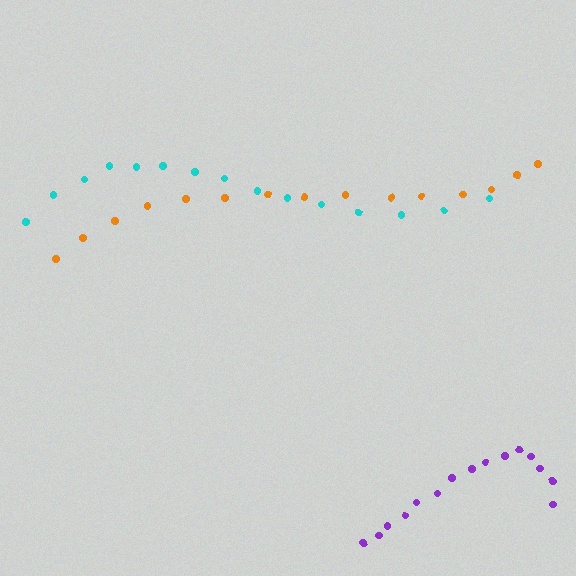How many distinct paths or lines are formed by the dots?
There are 3 distinct paths.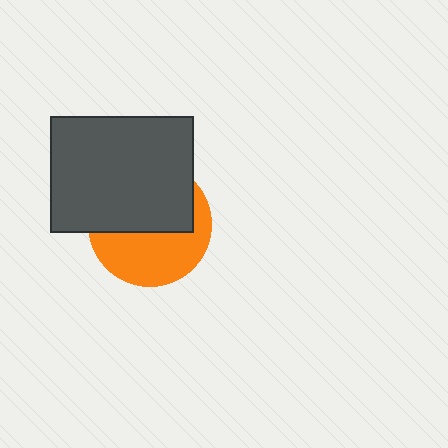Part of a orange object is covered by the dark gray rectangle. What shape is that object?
It is a circle.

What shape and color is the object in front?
The object in front is a dark gray rectangle.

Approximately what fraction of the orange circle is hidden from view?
Roughly 53% of the orange circle is hidden behind the dark gray rectangle.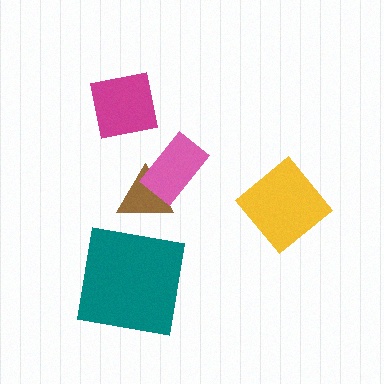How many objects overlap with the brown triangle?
1 object overlaps with the brown triangle.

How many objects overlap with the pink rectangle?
1 object overlaps with the pink rectangle.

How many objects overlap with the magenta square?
0 objects overlap with the magenta square.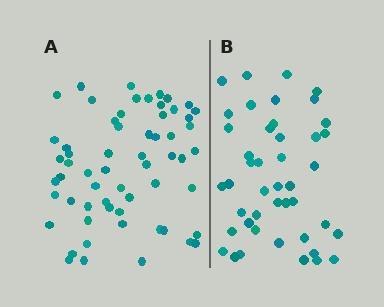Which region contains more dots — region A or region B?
Region A (the left region) has more dots.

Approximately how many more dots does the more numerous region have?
Region A has approximately 15 more dots than region B.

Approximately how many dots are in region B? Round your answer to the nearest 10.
About 40 dots. (The exact count is 44, which rounds to 40.)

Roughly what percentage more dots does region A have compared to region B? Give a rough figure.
About 35% more.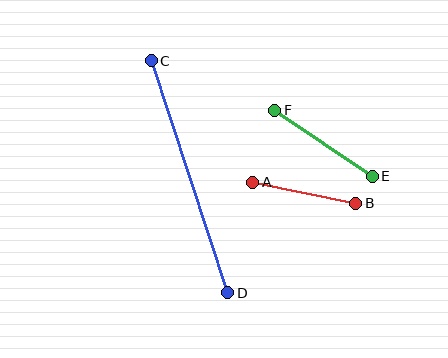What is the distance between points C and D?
The distance is approximately 244 pixels.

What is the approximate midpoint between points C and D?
The midpoint is at approximately (189, 177) pixels.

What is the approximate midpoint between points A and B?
The midpoint is at approximately (304, 193) pixels.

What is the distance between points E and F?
The distance is approximately 118 pixels.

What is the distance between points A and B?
The distance is approximately 105 pixels.